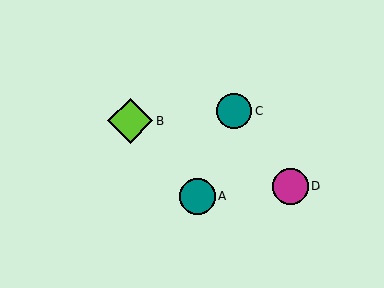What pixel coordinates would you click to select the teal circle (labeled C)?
Click at (234, 111) to select the teal circle C.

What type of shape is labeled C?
Shape C is a teal circle.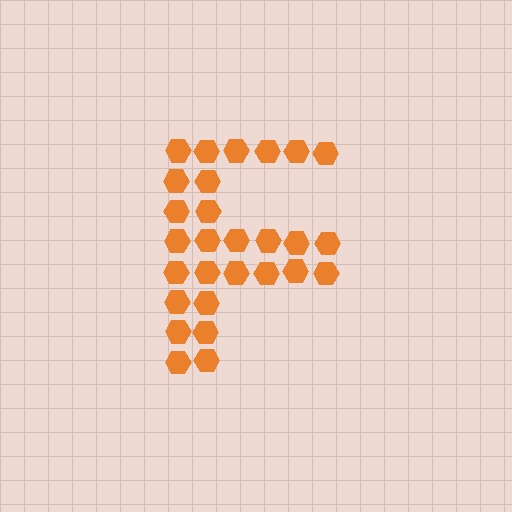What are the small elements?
The small elements are hexagons.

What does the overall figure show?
The overall figure shows the letter F.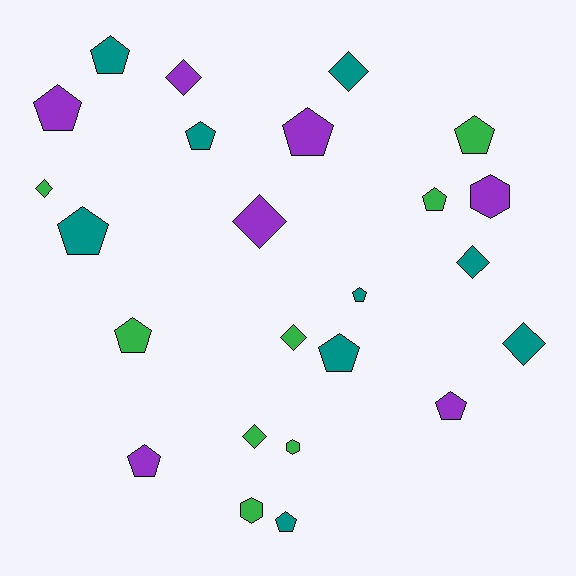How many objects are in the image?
There are 24 objects.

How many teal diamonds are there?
There are 3 teal diamonds.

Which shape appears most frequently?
Pentagon, with 13 objects.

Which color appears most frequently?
Teal, with 9 objects.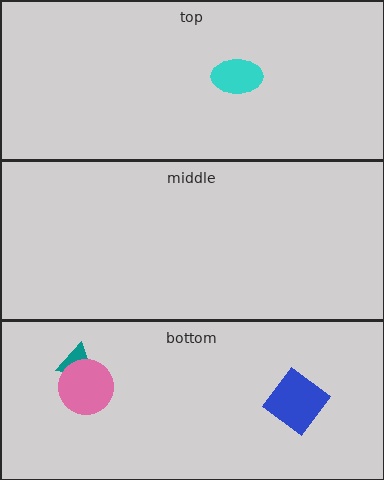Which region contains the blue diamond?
The bottom region.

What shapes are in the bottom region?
The teal triangle, the blue diamond, the pink circle.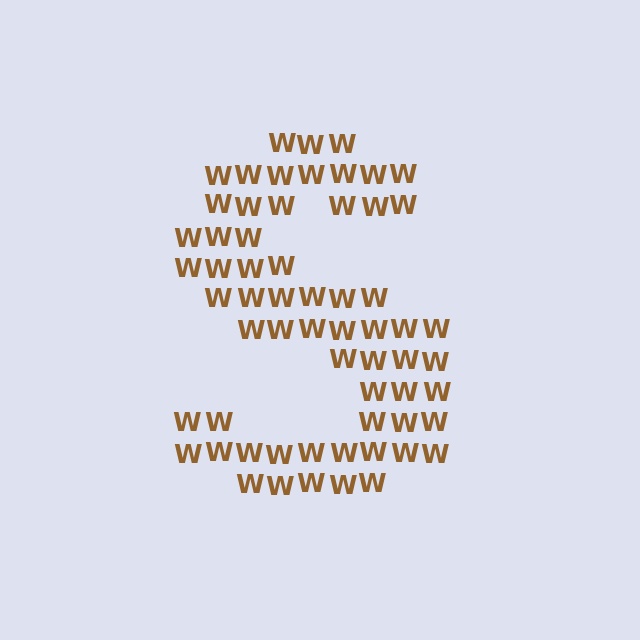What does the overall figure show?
The overall figure shows the letter S.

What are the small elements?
The small elements are letter W's.